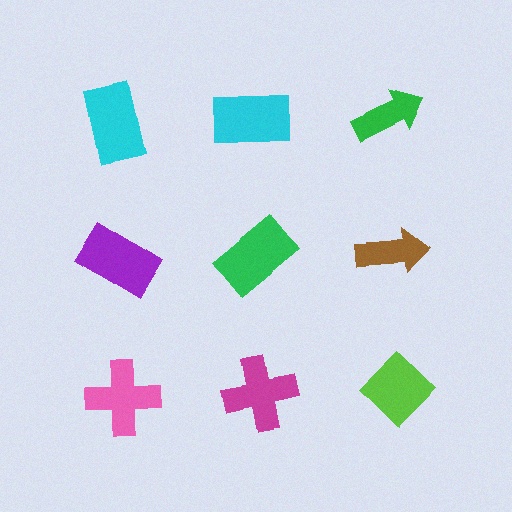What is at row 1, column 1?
A cyan rectangle.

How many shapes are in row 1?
3 shapes.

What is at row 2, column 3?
A brown arrow.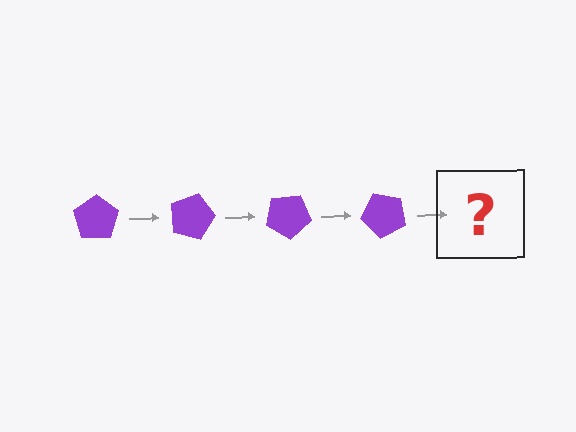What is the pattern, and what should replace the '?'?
The pattern is that the pentagon rotates 15 degrees each step. The '?' should be a purple pentagon rotated 60 degrees.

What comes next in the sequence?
The next element should be a purple pentagon rotated 60 degrees.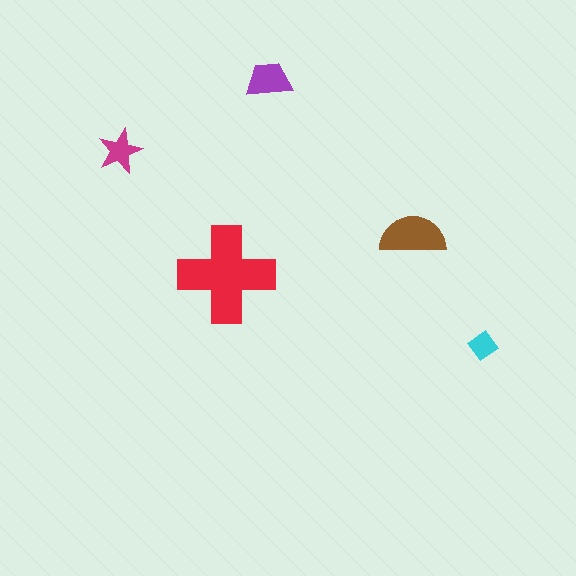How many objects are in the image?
There are 5 objects in the image.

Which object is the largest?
The red cross.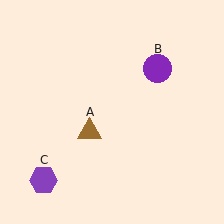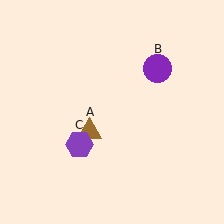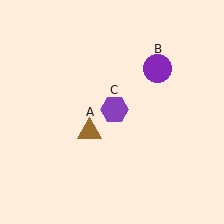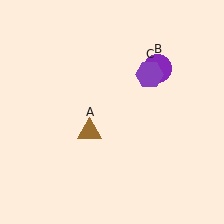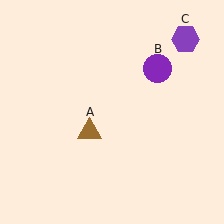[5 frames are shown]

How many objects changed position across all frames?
1 object changed position: purple hexagon (object C).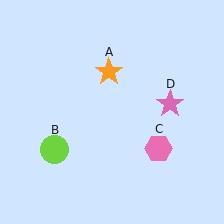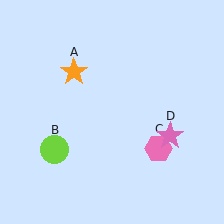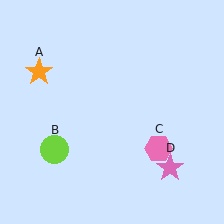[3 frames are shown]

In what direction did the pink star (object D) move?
The pink star (object D) moved down.